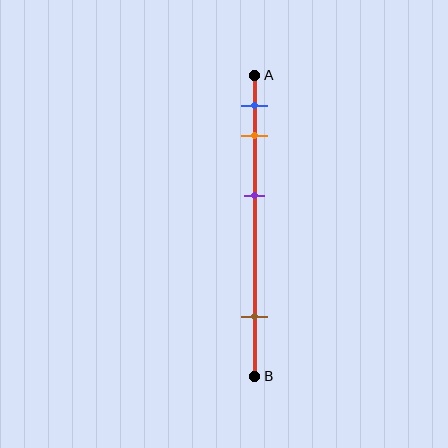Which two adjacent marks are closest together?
The blue and orange marks are the closest adjacent pair.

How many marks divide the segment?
There are 4 marks dividing the segment.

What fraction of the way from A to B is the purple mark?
The purple mark is approximately 40% (0.4) of the way from A to B.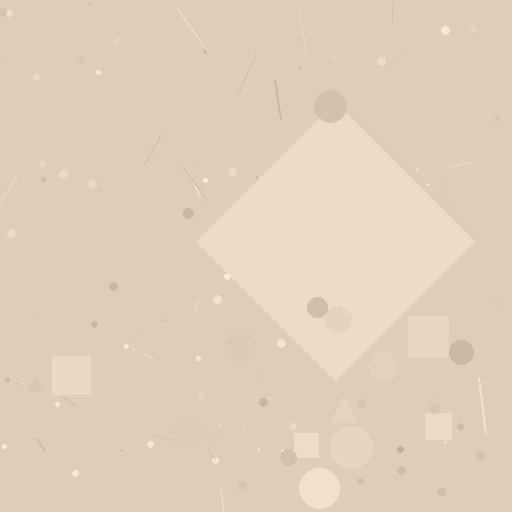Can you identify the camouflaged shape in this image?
The camouflaged shape is a diamond.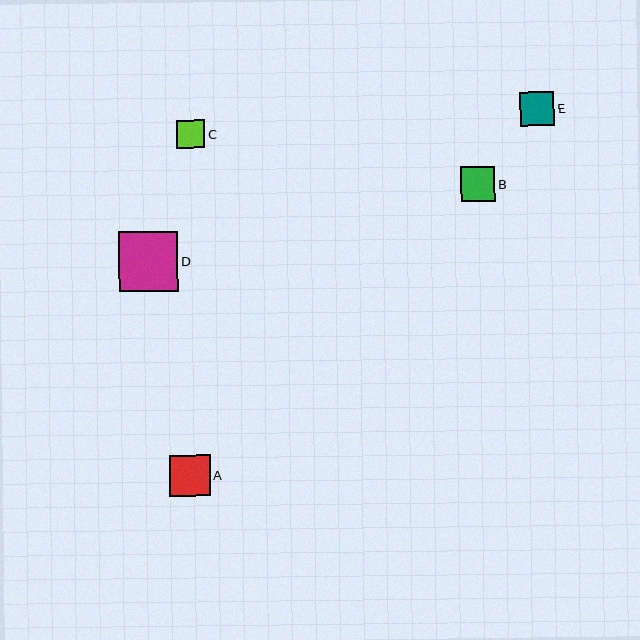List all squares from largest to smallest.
From largest to smallest: D, A, E, B, C.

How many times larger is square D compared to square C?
Square D is approximately 2.1 times the size of square C.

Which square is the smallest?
Square C is the smallest with a size of approximately 28 pixels.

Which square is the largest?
Square D is the largest with a size of approximately 59 pixels.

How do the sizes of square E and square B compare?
Square E and square B are approximately the same size.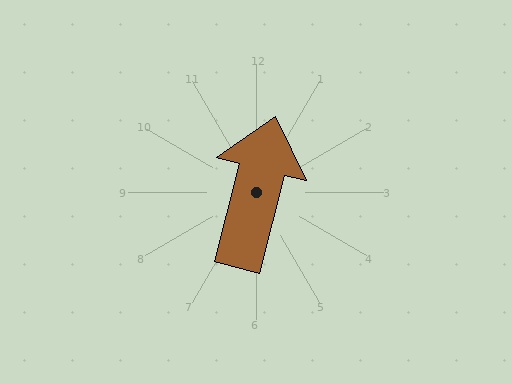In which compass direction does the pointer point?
North.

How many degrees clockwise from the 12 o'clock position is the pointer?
Approximately 14 degrees.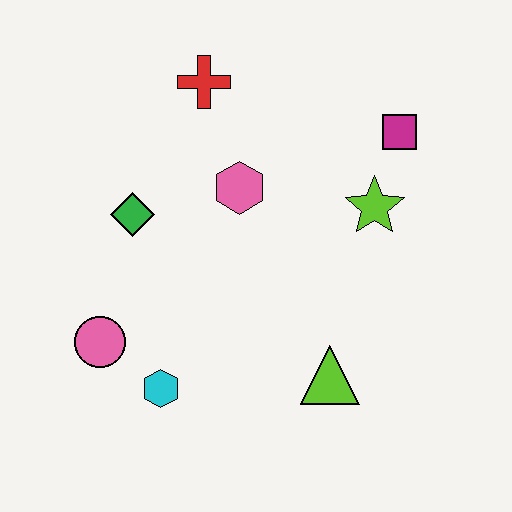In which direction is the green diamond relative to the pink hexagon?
The green diamond is to the left of the pink hexagon.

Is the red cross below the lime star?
No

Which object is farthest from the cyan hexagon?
The magenta square is farthest from the cyan hexagon.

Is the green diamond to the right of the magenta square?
No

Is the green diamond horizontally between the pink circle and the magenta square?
Yes